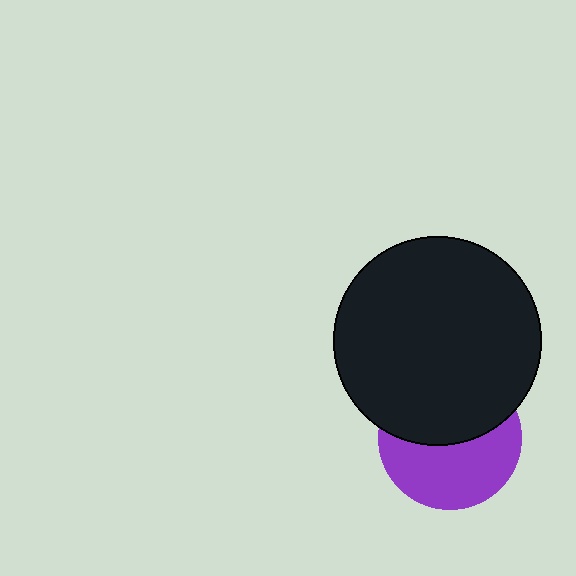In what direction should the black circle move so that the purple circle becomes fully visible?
The black circle should move up. That is the shortest direction to clear the overlap and leave the purple circle fully visible.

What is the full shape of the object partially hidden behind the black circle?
The partially hidden object is a purple circle.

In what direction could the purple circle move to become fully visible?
The purple circle could move down. That would shift it out from behind the black circle entirely.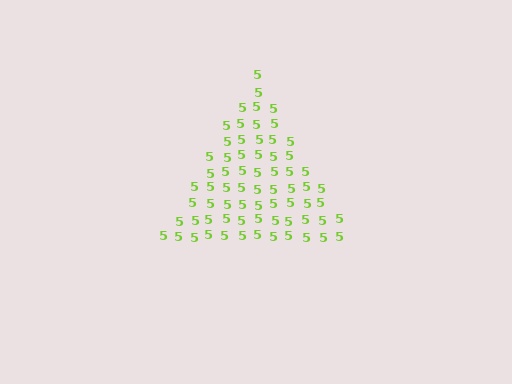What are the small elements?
The small elements are digit 5's.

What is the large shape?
The large shape is a triangle.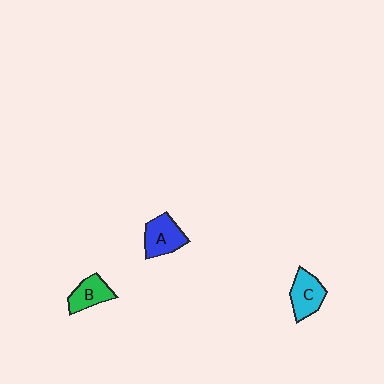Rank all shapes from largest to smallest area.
From largest to smallest: A (blue), C (cyan), B (green).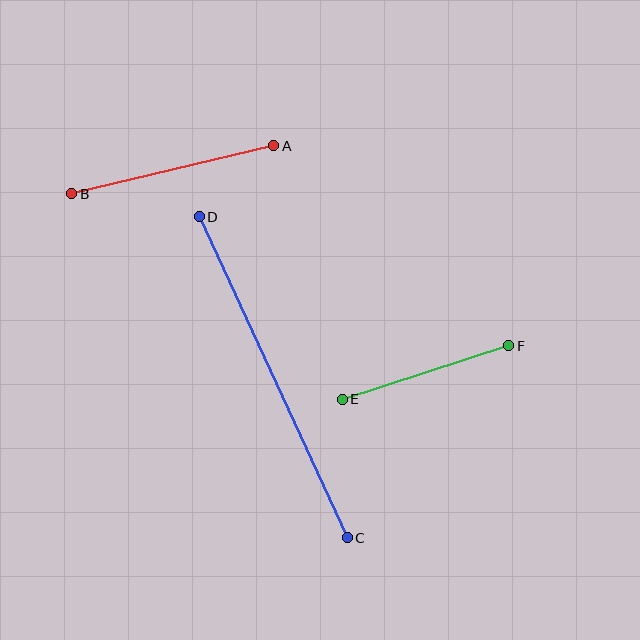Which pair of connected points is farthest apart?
Points C and D are farthest apart.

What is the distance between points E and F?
The distance is approximately 175 pixels.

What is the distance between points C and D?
The distance is approximately 353 pixels.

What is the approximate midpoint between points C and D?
The midpoint is at approximately (273, 377) pixels.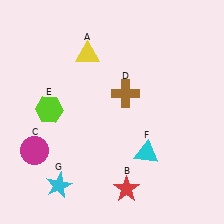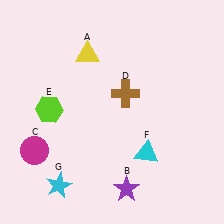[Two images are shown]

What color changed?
The star (B) changed from red in Image 1 to purple in Image 2.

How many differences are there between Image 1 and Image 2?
There is 1 difference between the two images.